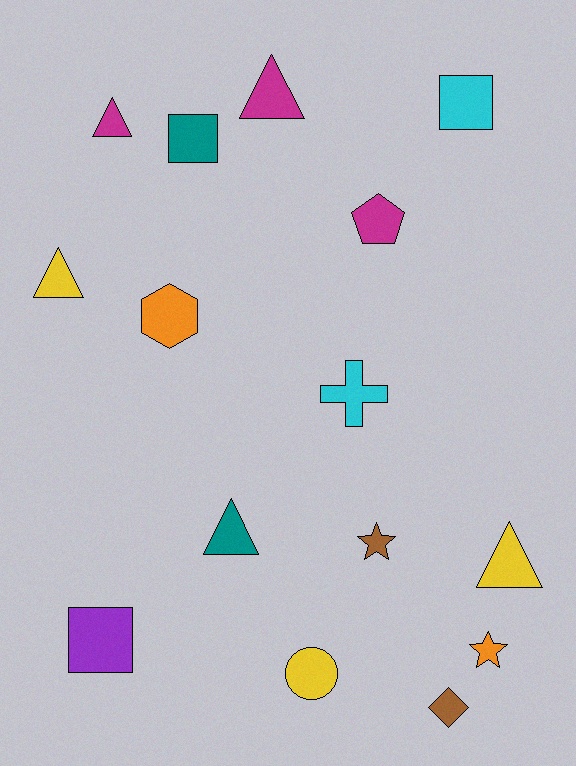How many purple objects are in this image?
There is 1 purple object.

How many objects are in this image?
There are 15 objects.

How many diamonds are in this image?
There is 1 diamond.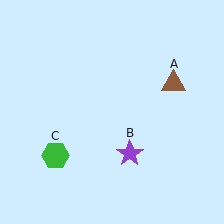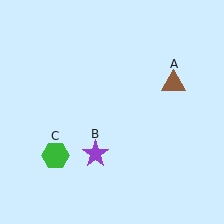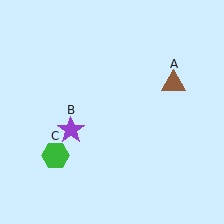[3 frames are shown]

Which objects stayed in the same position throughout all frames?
Brown triangle (object A) and green hexagon (object C) remained stationary.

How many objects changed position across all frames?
1 object changed position: purple star (object B).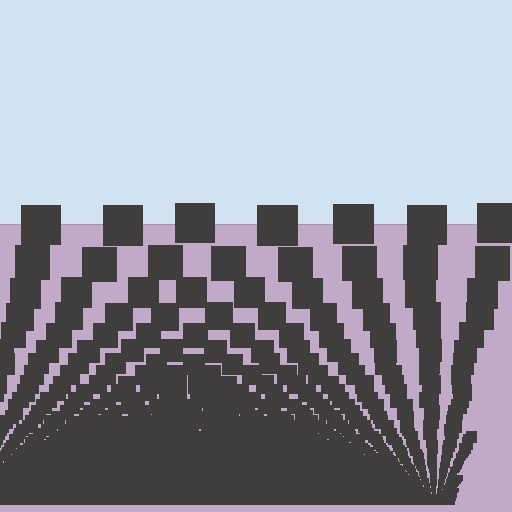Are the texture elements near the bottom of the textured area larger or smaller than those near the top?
Smaller. The gradient is inverted — elements near the bottom are smaller and denser.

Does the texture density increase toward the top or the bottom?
Density increases toward the bottom.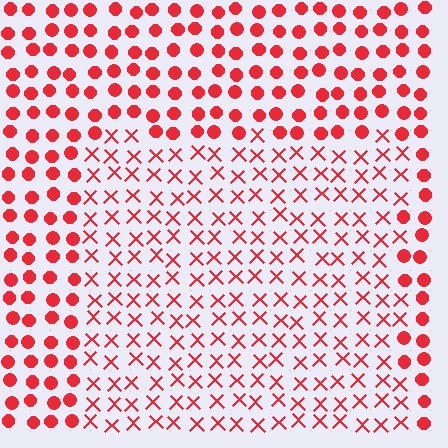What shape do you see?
I see a rectangle.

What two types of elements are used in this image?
The image uses X marks inside the rectangle region and circles outside it.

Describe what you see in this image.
The image is filled with small red elements arranged in a uniform grid. A rectangle-shaped region contains X marks, while the surrounding area contains circles. The boundary is defined purely by the change in element shape.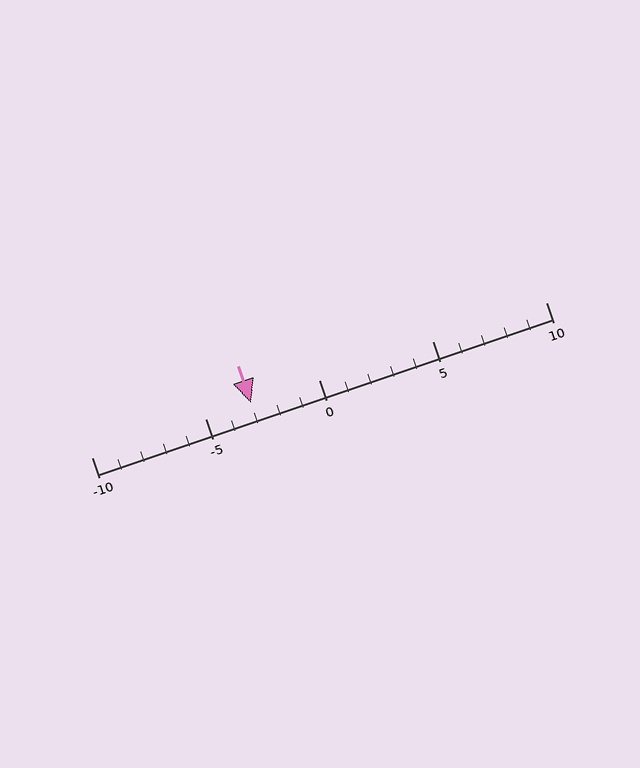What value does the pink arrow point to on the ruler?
The pink arrow points to approximately -3.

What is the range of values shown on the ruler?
The ruler shows values from -10 to 10.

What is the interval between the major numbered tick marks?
The major tick marks are spaced 5 units apart.